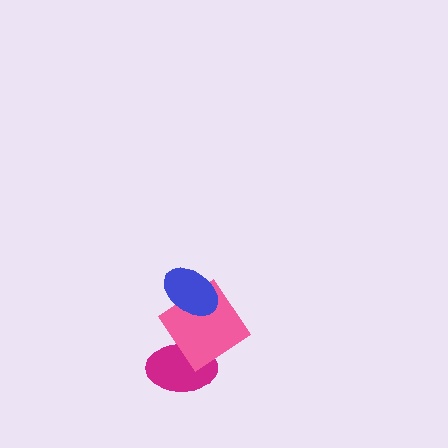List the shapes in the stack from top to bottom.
From top to bottom: the blue ellipse, the pink diamond, the magenta ellipse.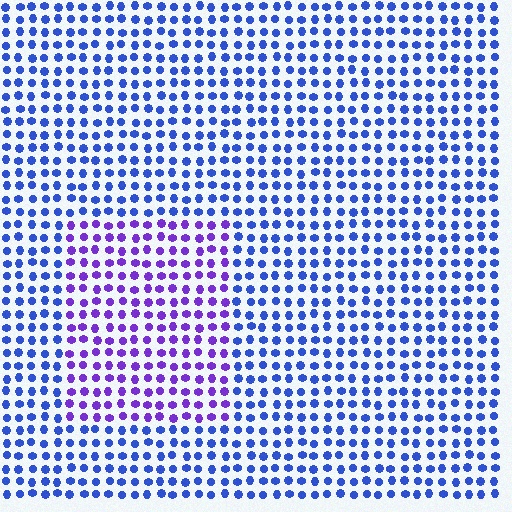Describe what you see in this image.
The image is filled with small blue elements in a uniform arrangement. A rectangle-shaped region is visible where the elements are tinted to a slightly different hue, forming a subtle color boundary.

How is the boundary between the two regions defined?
The boundary is defined purely by a slight shift in hue (about 40 degrees). Spacing, size, and orientation are identical on both sides.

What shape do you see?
I see a rectangle.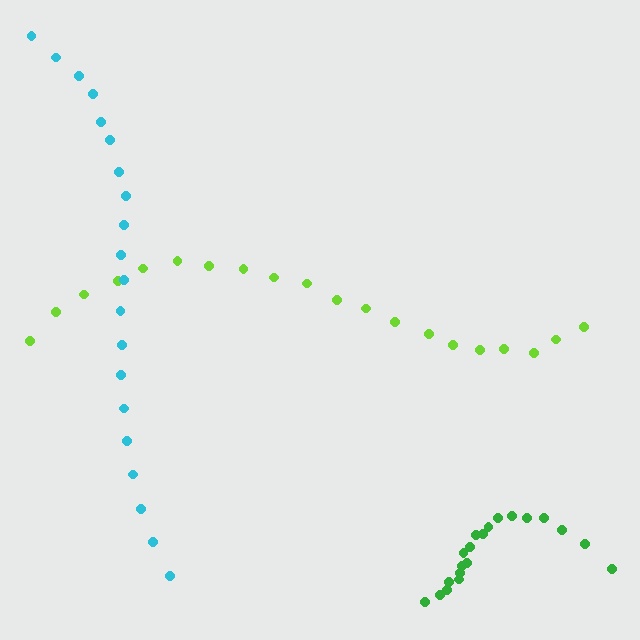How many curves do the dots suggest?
There are 3 distinct paths.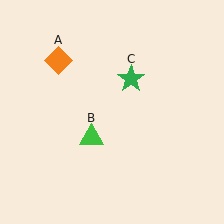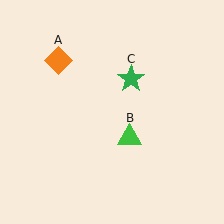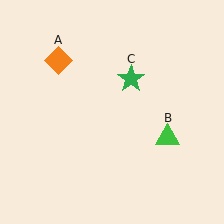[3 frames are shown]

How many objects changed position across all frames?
1 object changed position: green triangle (object B).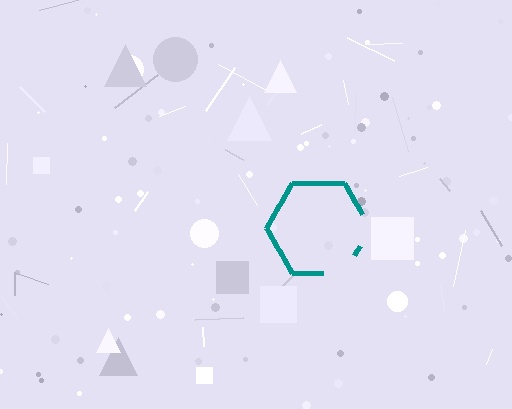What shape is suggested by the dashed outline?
The dashed outline suggests a hexagon.